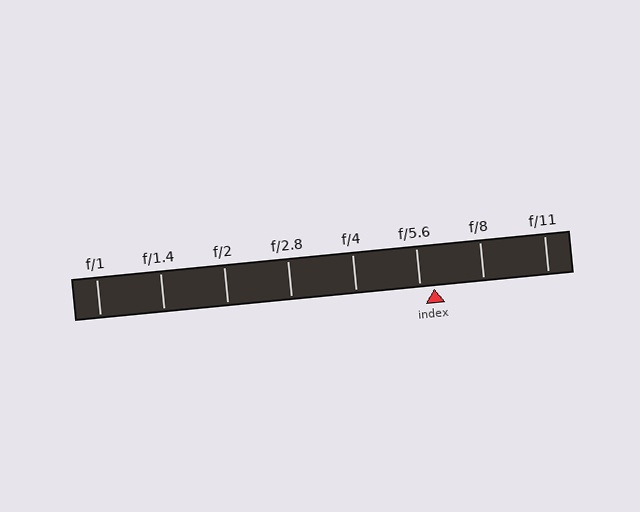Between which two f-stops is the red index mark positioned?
The index mark is between f/5.6 and f/8.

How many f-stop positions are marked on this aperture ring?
There are 8 f-stop positions marked.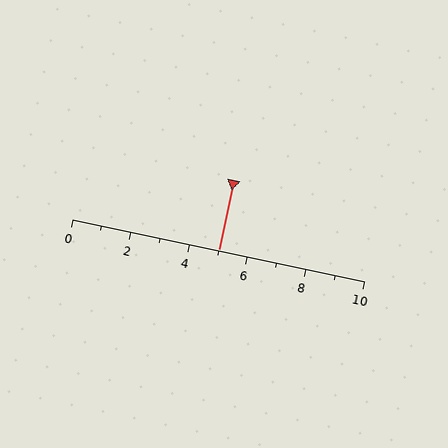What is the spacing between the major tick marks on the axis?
The major ticks are spaced 2 apart.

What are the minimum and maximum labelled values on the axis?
The axis runs from 0 to 10.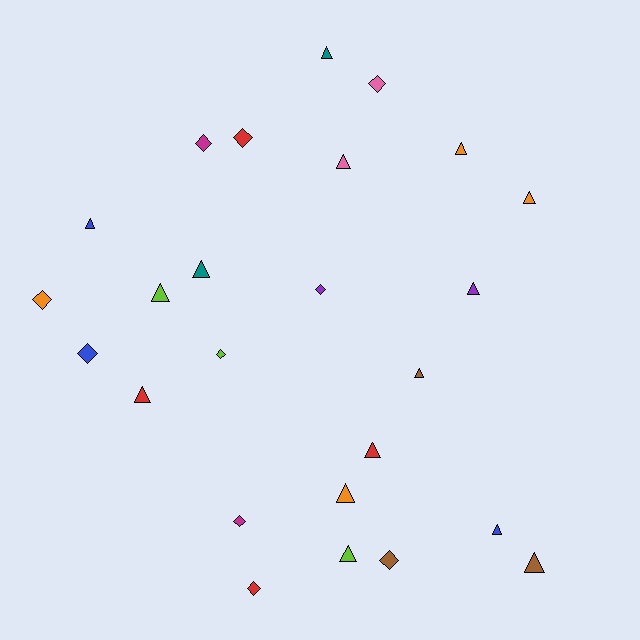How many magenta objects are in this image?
There are 2 magenta objects.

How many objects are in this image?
There are 25 objects.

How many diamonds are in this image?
There are 10 diamonds.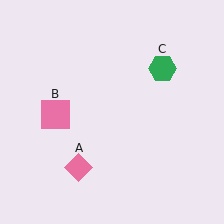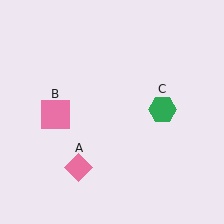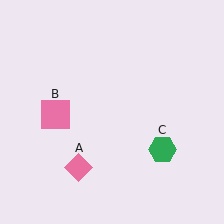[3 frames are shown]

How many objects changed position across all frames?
1 object changed position: green hexagon (object C).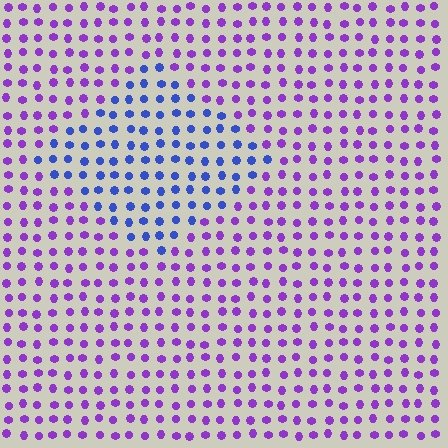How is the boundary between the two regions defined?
The boundary is defined purely by a slight shift in hue (about 48 degrees). Spacing, size, and orientation are identical on both sides.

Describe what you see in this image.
The image is filled with small purple elements in a uniform arrangement. A diamond-shaped region is visible where the elements are tinted to a slightly different hue, forming a subtle color boundary.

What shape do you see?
I see a diamond.